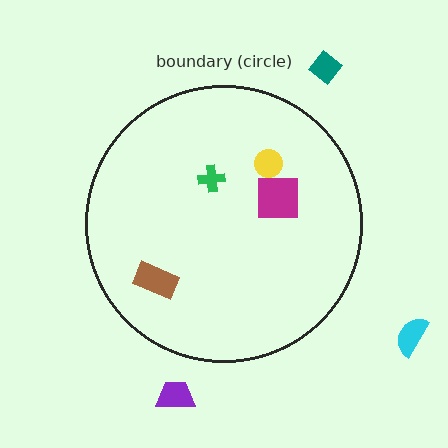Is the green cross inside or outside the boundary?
Inside.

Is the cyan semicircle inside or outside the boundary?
Outside.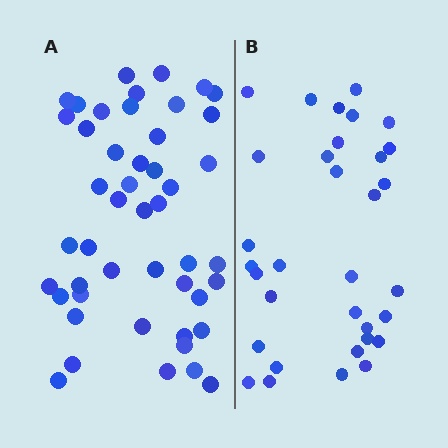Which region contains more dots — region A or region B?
Region A (the left region) has more dots.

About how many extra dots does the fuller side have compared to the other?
Region A has approximately 15 more dots than region B.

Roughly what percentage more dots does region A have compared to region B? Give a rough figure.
About 40% more.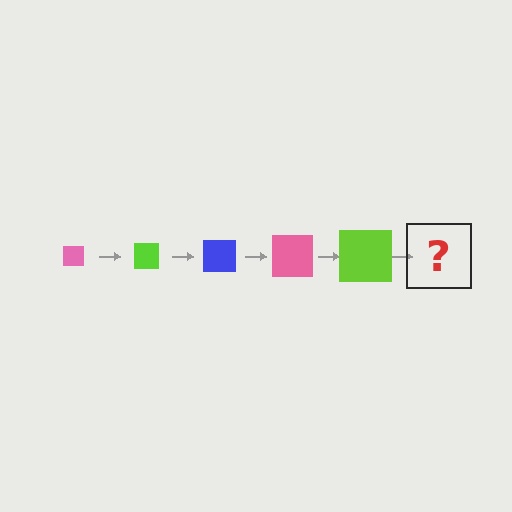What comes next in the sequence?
The next element should be a blue square, larger than the previous one.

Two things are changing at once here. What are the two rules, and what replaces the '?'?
The two rules are that the square grows larger each step and the color cycles through pink, lime, and blue. The '?' should be a blue square, larger than the previous one.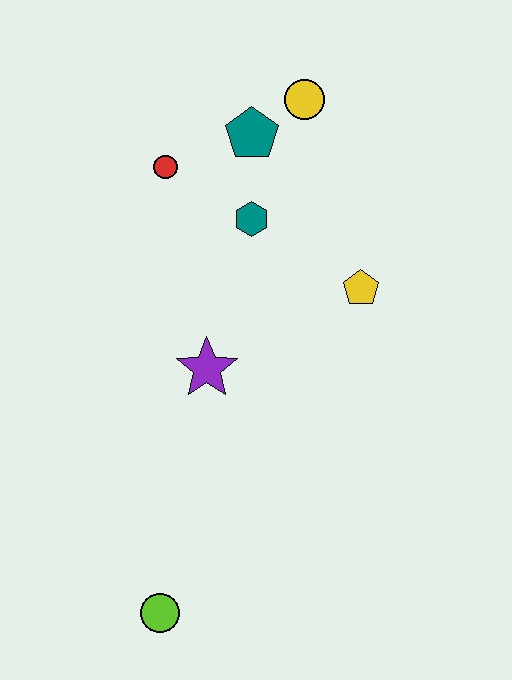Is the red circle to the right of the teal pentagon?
No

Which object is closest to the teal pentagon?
The yellow circle is closest to the teal pentagon.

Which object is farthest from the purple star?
The yellow circle is farthest from the purple star.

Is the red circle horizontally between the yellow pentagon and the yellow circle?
No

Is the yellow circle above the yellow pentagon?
Yes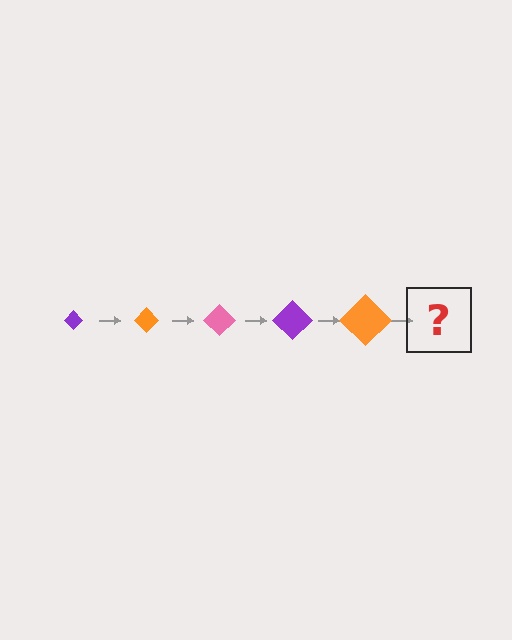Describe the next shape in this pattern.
It should be a pink diamond, larger than the previous one.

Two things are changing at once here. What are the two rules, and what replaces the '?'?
The two rules are that the diamond grows larger each step and the color cycles through purple, orange, and pink. The '?' should be a pink diamond, larger than the previous one.